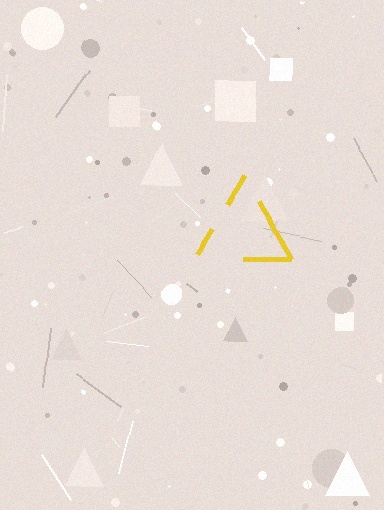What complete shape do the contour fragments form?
The contour fragments form a triangle.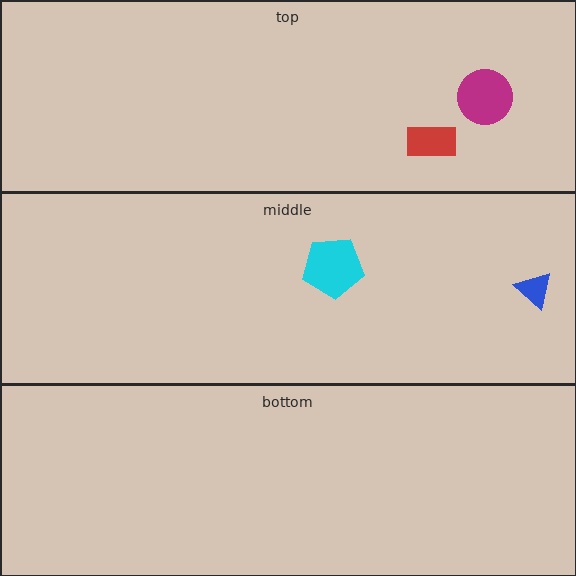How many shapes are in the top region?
2.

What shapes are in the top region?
The red rectangle, the magenta circle.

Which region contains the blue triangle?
The middle region.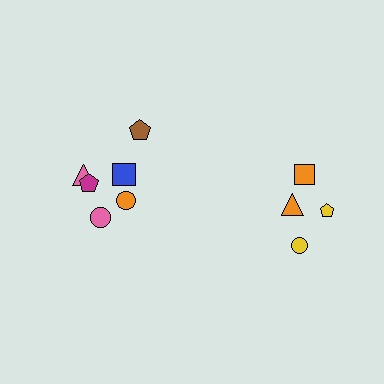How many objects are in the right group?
There are 4 objects.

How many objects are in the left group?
There are 6 objects.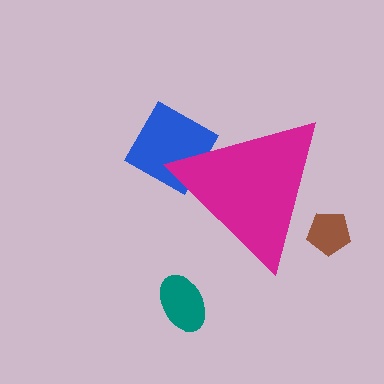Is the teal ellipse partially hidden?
No, the teal ellipse is fully visible.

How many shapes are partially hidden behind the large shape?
2 shapes are partially hidden.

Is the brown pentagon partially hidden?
Yes, the brown pentagon is partially hidden behind the magenta triangle.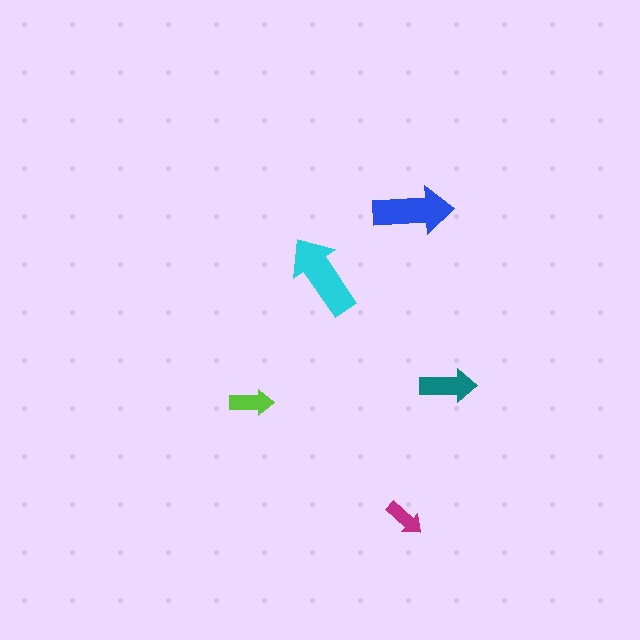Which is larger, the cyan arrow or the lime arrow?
The cyan one.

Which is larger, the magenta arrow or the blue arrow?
The blue one.